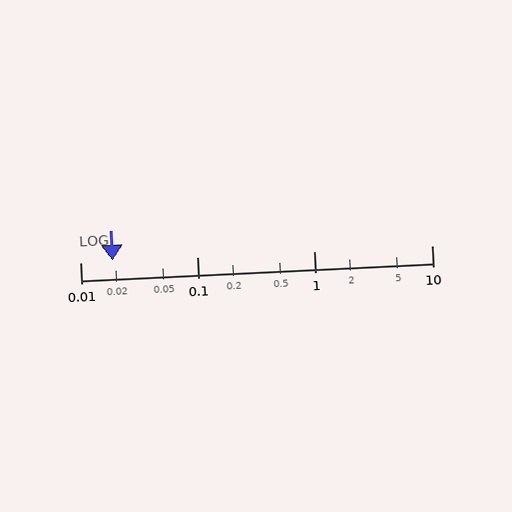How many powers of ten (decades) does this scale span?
The scale spans 3 decades, from 0.01 to 10.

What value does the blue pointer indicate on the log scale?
The pointer indicates approximately 0.019.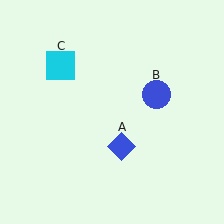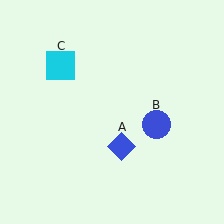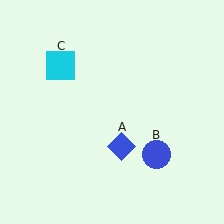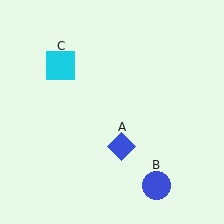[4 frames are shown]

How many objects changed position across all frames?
1 object changed position: blue circle (object B).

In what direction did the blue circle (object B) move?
The blue circle (object B) moved down.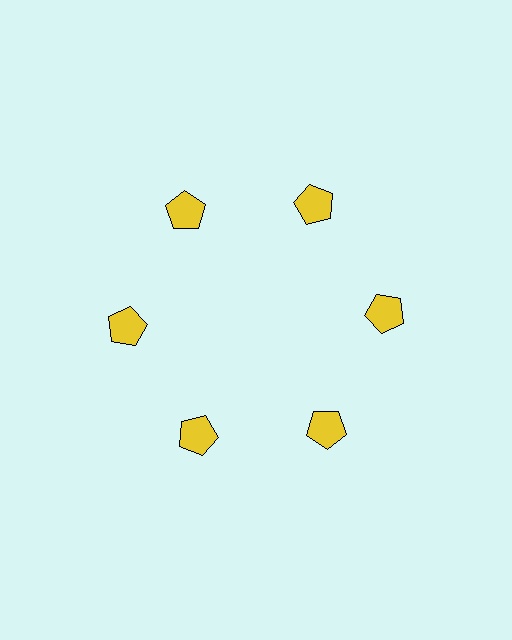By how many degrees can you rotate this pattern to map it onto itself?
The pattern maps onto itself every 60 degrees of rotation.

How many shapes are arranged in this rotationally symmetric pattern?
There are 6 shapes, arranged in 6 groups of 1.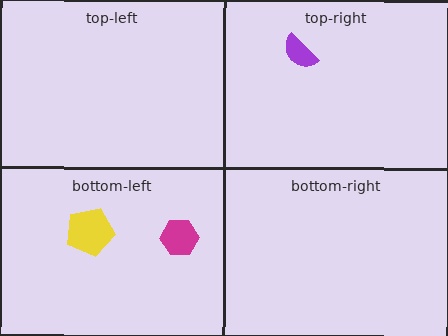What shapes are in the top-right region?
The purple semicircle.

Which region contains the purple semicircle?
The top-right region.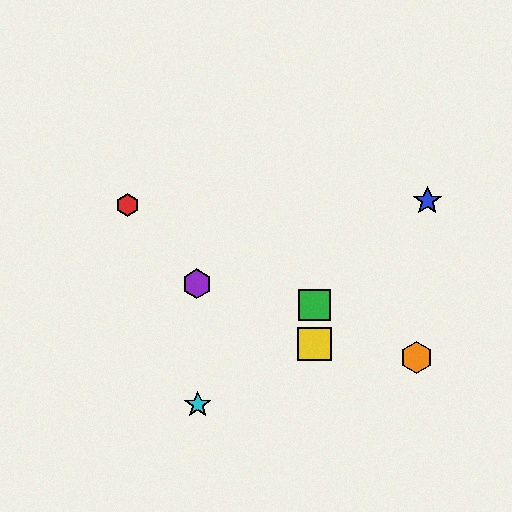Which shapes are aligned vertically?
The green square, the yellow square are aligned vertically.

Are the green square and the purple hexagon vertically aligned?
No, the green square is at x≈315 and the purple hexagon is at x≈197.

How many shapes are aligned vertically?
2 shapes (the green square, the yellow square) are aligned vertically.